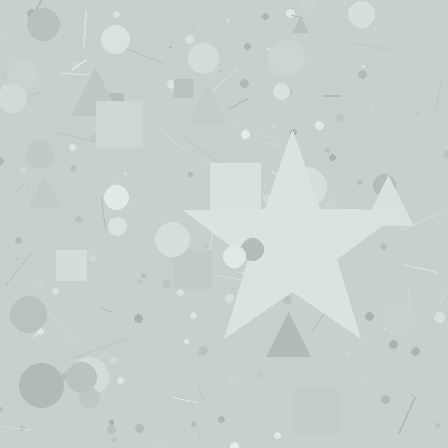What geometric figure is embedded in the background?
A star is embedded in the background.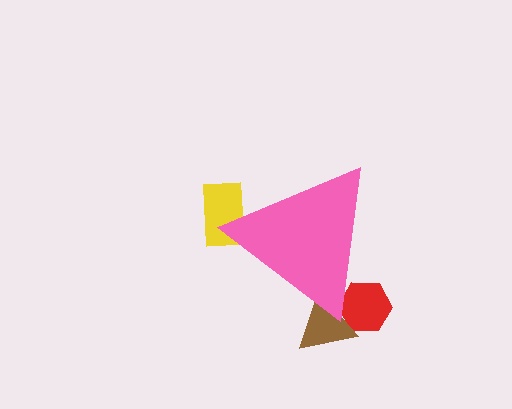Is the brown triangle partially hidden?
Yes, the brown triangle is partially hidden behind the pink triangle.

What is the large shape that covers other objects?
A pink triangle.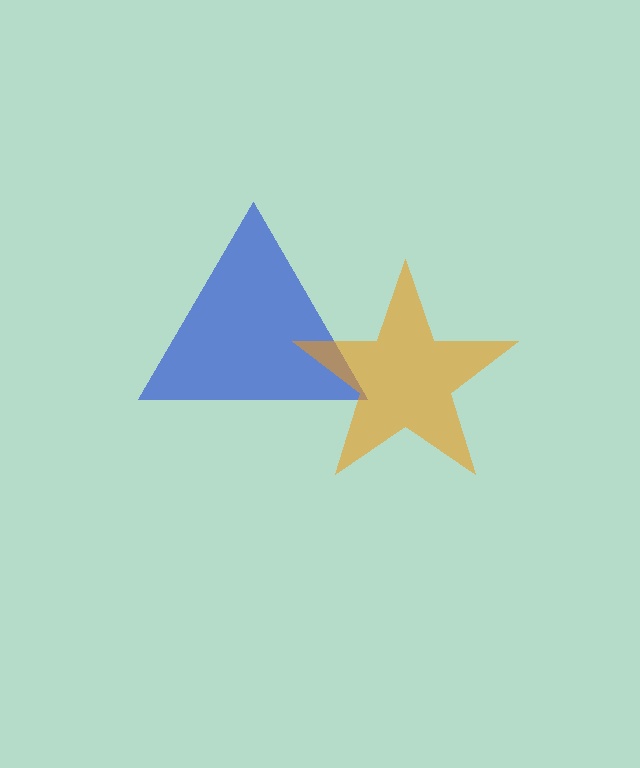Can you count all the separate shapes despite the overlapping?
Yes, there are 2 separate shapes.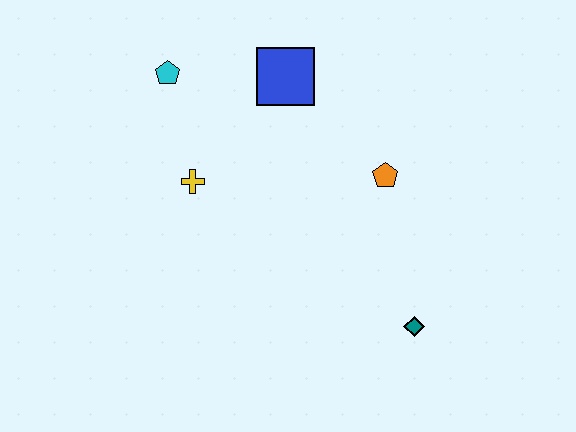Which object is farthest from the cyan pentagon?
The teal diamond is farthest from the cyan pentagon.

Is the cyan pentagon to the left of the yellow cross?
Yes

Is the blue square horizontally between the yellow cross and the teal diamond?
Yes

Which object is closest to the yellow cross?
The cyan pentagon is closest to the yellow cross.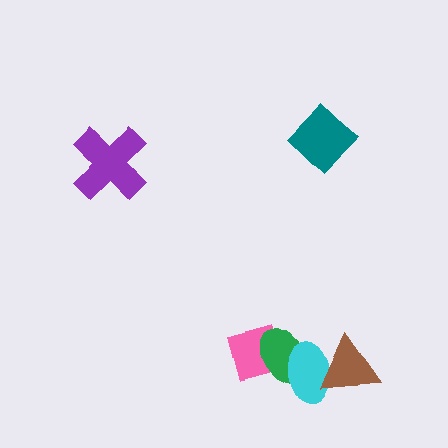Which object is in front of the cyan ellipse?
The brown triangle is in front of the cyan ellipse.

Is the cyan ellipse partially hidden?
Yes, it is partially covered by another shape.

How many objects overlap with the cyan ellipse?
3 objects overlap with the cyan ellipse.